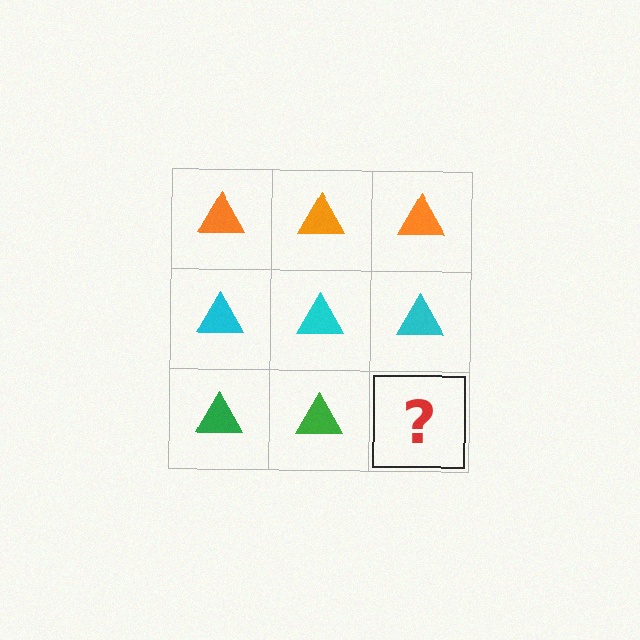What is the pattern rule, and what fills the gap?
The rule is that each row has a consistent color. The gap should be filled with a green triangle.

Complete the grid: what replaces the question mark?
The question mark should be replaced with a green triangle.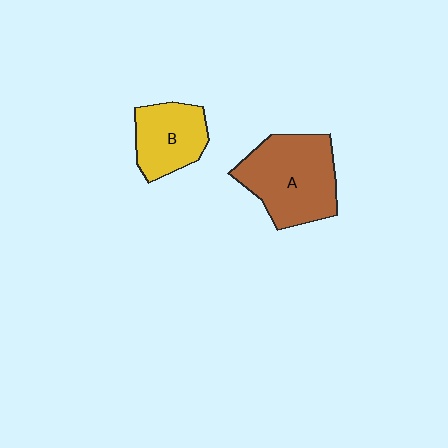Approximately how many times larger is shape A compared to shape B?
Approximately 1.6 times.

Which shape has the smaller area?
Shape B (yellow).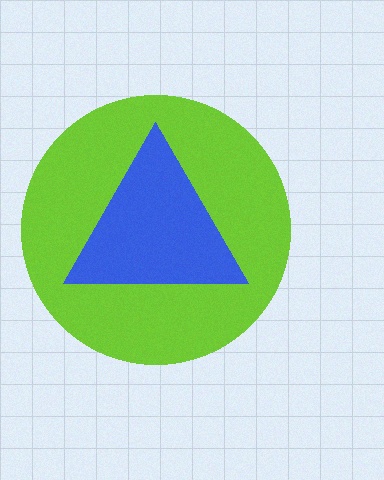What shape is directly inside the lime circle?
The blue triangle.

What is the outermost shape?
The lime circle.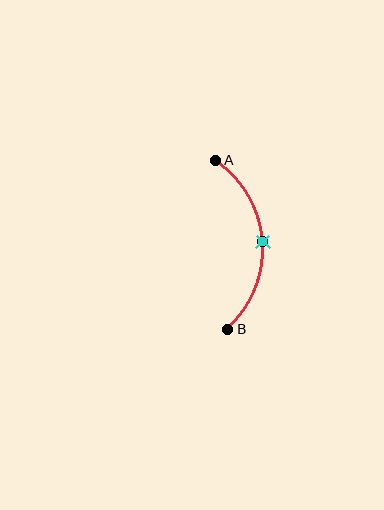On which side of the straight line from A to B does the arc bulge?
The arc bulges to the right of the straight line connecting A and B.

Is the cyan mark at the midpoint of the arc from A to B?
Yes. The cyan mark lies on the arc at equal arc-length from both A and B — it is the arc midpoint.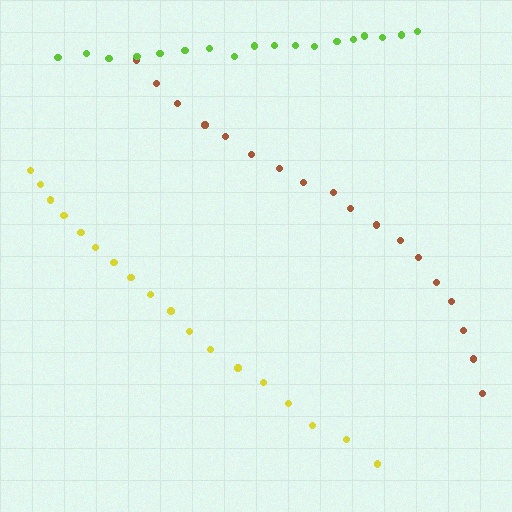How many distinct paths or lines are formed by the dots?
There are 3 distinct paths.